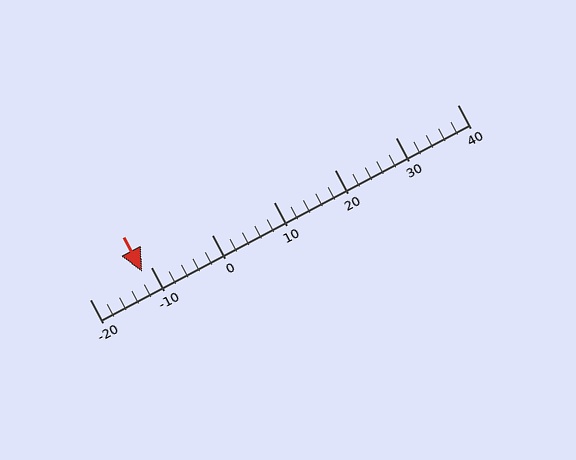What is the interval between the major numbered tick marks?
The major tick marks are spaced 10 units apart.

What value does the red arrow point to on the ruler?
The red arrow points to approximately -11.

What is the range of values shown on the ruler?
The ruler shows values from -20 to 40.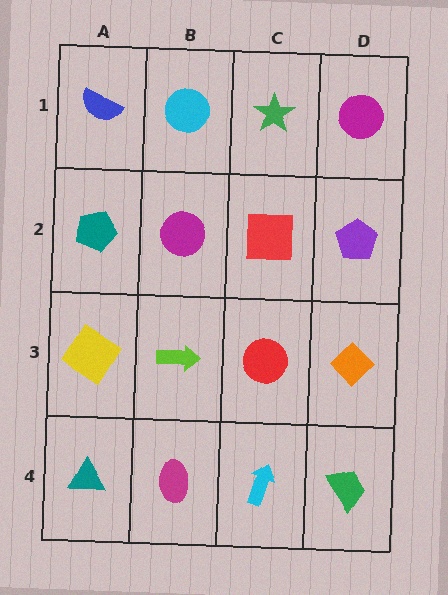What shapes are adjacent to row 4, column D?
An orange diamond (row 3, column D), a cyan arrow (row 4, column C).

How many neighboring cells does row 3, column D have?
3.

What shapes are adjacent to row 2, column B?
A cyan circle (row 1, column B), a lime arrow (row 3, column B), a teal pentagon (row 2, column A), a red square (row 2, column C).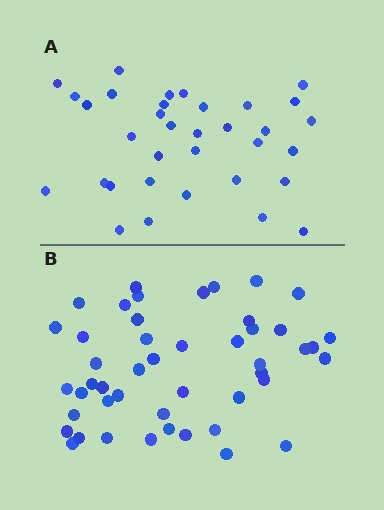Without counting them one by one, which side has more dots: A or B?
Region B (the bottom region) has more dots.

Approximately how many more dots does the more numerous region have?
Region B has approximately 15 more dots than region A.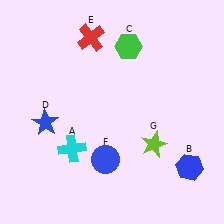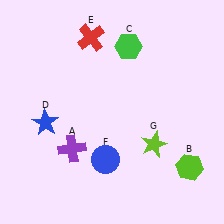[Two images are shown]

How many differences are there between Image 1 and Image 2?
There are 2 differences between the two images.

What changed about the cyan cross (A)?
In Image 1, A is cyan. In Image 2, it changed to purple.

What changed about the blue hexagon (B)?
In Image 1, B is blue. In Image 2, it changed to lime.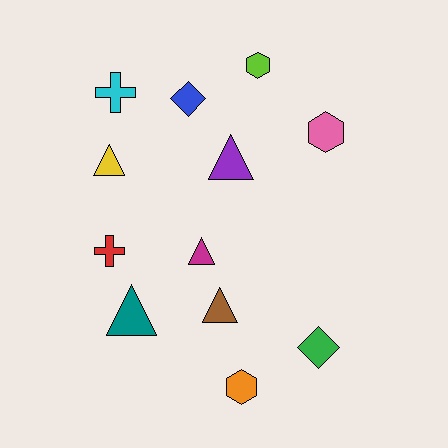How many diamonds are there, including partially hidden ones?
There are 2 diamonds.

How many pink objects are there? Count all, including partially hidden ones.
There is 1 pink object.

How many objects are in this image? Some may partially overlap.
There are 12 objects.